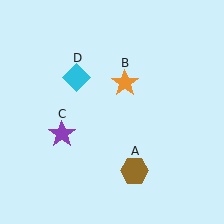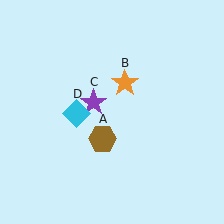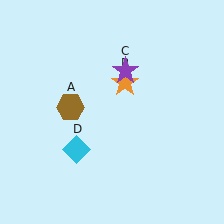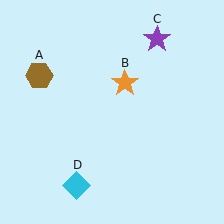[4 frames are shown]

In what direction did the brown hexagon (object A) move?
The brown hexagon (object A) moved up and to the left.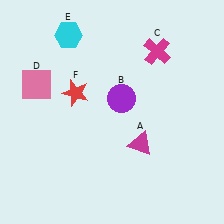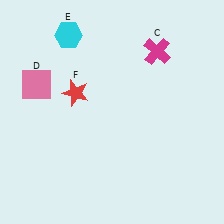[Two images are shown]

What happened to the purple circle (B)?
The purple circle (B) was removed in Image 2. It was in the top-right area of Image 1.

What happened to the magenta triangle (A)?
The magenta triangle (A) was removed in Image 2. It was in the bottom-right area of Image 1.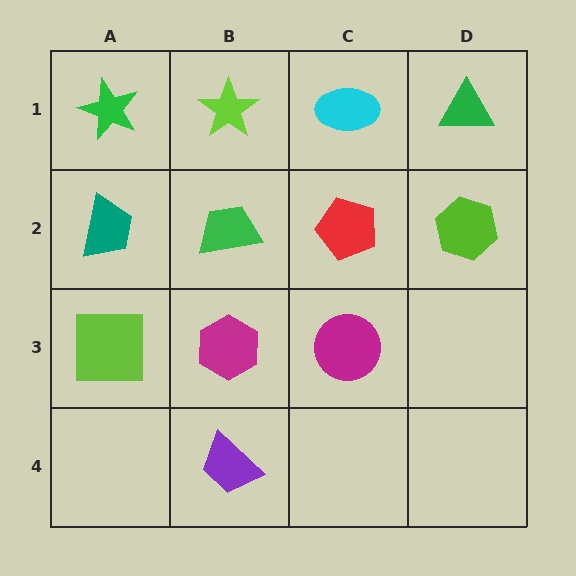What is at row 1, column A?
A green star.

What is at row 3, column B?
A magenta hexagon.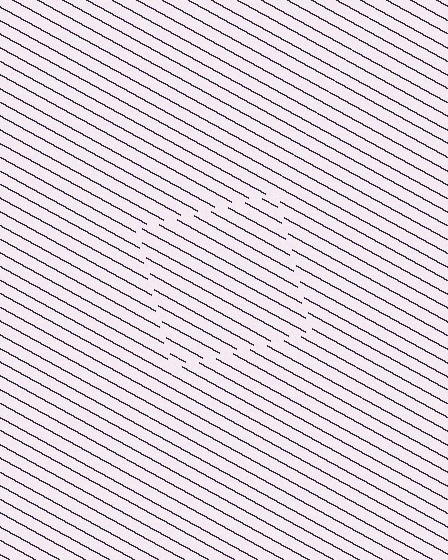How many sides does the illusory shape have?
4 sides — the line-ends trace a square.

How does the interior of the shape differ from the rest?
The interior of the shape contains the same grating, shifted by half a period — the contour is defined by the phase discontinuity where line-ends from the inner and outer gratings abut.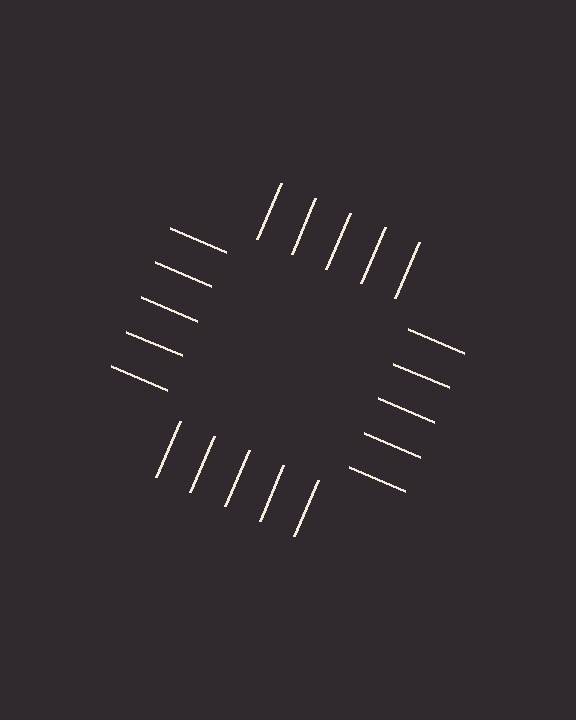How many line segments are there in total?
20 — 5 along each of the 4 edges.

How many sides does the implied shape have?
4 sides — the line-ends trace a square.